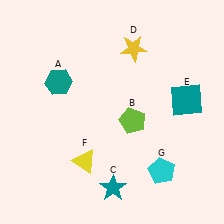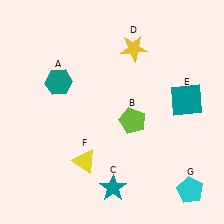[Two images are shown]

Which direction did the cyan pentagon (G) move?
The cyan pentagon (G) moved right.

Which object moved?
The cyan pentagon (G) moved right.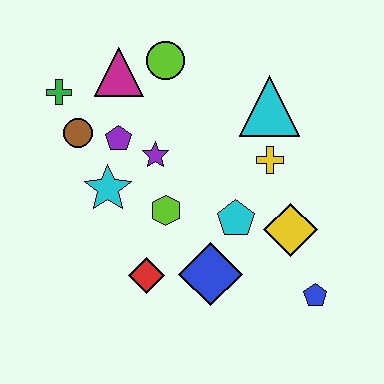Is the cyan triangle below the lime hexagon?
No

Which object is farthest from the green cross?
The blue pentagon is farthest from the green cross.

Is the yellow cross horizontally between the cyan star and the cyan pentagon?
No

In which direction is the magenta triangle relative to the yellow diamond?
The magenta triangle is to the left of the yellow diamond.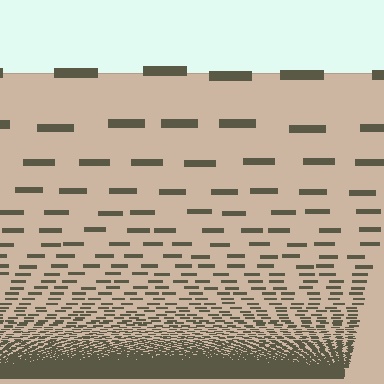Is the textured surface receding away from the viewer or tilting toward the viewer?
The surface appears to tilt toward the viewer. Texture elements get larger and sparser toward the top.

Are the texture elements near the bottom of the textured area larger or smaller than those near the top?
Smaller. The gradient is inverted — elements near the bottom are smaller and denser.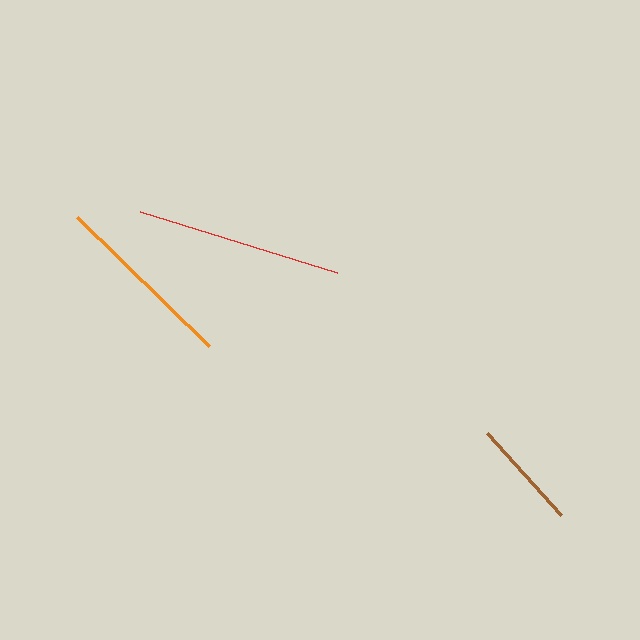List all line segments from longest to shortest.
From longest to shortest: red, orange, brown.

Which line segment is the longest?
The red line is the longest at approximately 207 pixels.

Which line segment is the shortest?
The brown line is the shortest at approximately 111 pixels.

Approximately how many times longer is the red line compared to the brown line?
The red line is approximately 1.9 times the length of the brown line.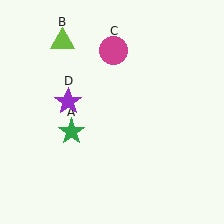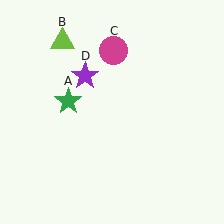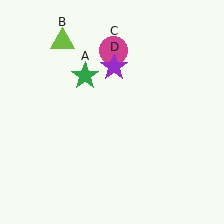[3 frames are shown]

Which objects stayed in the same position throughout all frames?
Lime triangle (object B) and magenta circle (object C) remained stationary.